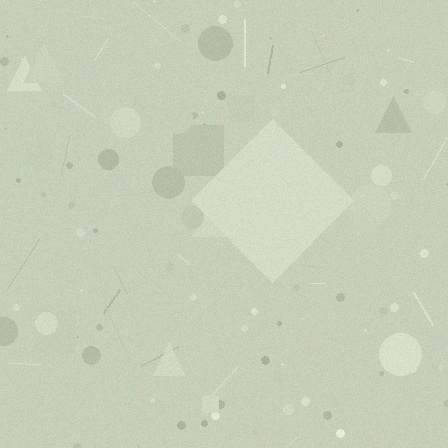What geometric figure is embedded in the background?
A diamond is embedded in the background.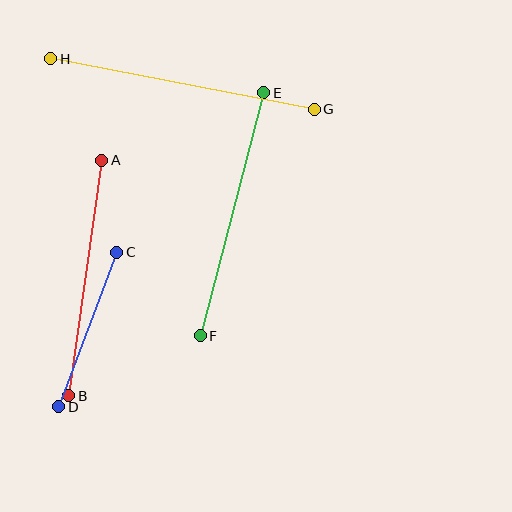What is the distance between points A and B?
The distance is approximately 238 pixels.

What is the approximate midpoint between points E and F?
The midpoint is at approximately (232, 214) pixels.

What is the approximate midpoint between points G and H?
The midpoint is at approximately (183, 84) pixels.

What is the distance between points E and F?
The distance is approximately 251 pixels.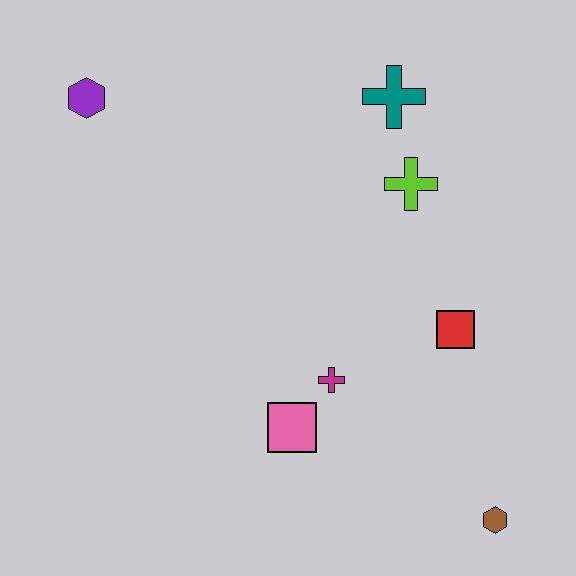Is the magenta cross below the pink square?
No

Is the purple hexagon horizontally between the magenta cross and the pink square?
No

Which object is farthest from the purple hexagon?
The brown hexagon is farthest from the purple hexagon.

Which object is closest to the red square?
The magenta cross is closest to the red square.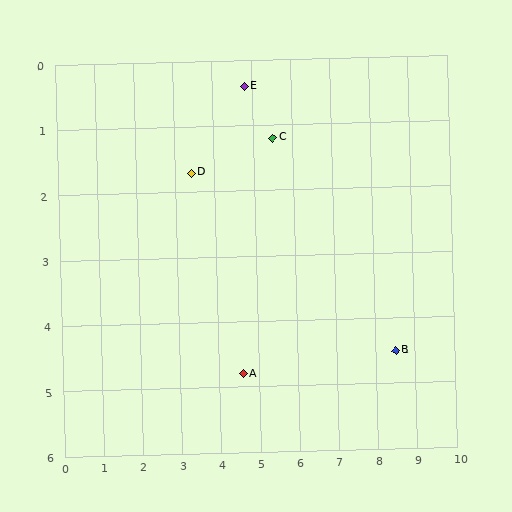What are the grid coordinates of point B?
Point B is at approximately (8.5, 4.5).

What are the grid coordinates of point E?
Point E is at approximately (4.8, 0.4).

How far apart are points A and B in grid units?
Points A and B are about 3.9 grid units apart.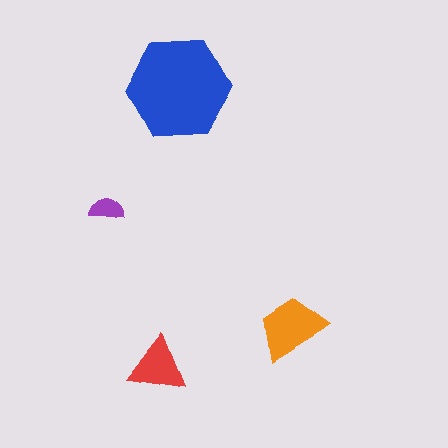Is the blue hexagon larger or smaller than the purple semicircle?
Larger.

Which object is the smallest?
The purple semicircle.